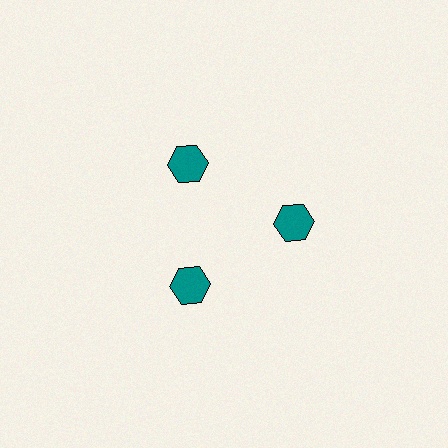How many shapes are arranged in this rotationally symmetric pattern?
There are 3 shapes, arranged in 3 groups of 1.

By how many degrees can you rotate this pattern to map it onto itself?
The pattern maps onto itself every 120 degrees of rotation.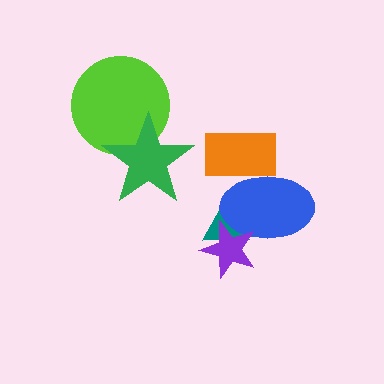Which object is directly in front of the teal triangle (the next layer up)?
The blue ellipse is directly in front of the teal triangle.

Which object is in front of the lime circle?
The green star is in front of the lime circle.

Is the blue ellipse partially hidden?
Yes, it is partially covered by another shape.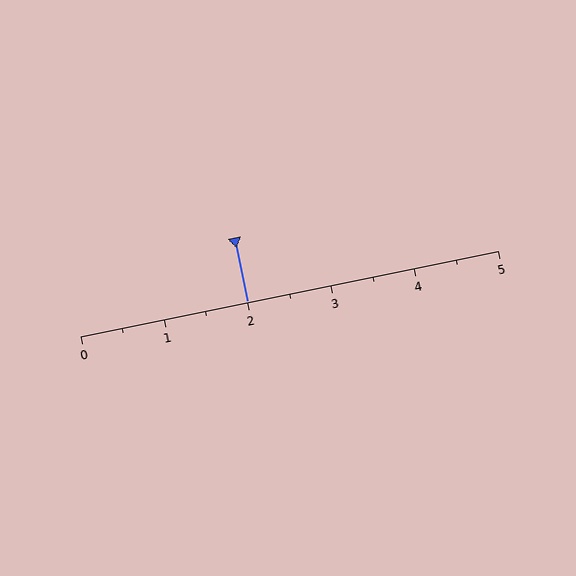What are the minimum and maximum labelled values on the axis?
The axis runs from 0 to 5.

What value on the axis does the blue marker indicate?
The marker indicates approximately 2.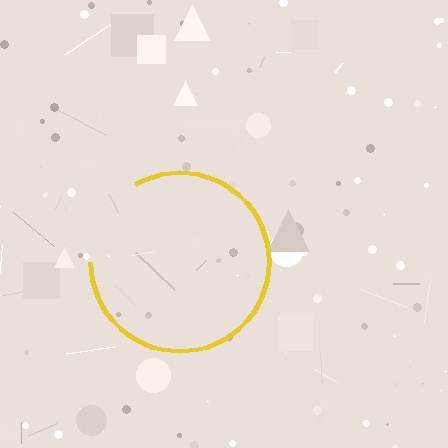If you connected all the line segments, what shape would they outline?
They would outline a circle.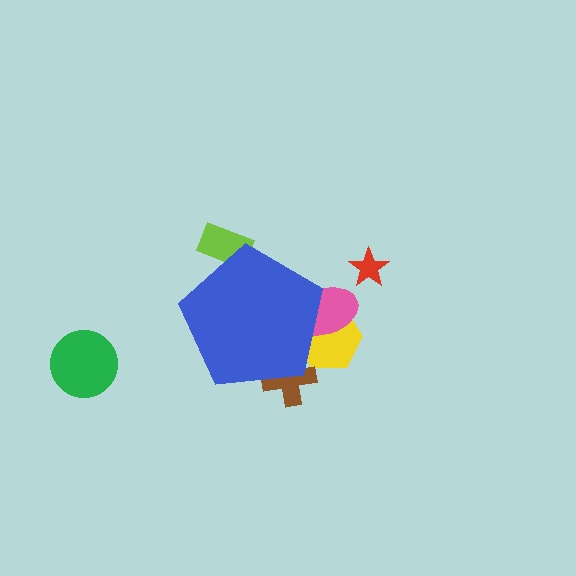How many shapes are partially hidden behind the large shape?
4 shapes are partially hidden.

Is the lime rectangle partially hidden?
Yes, the lime rectangle is partially hidden behind the blue pentagon.